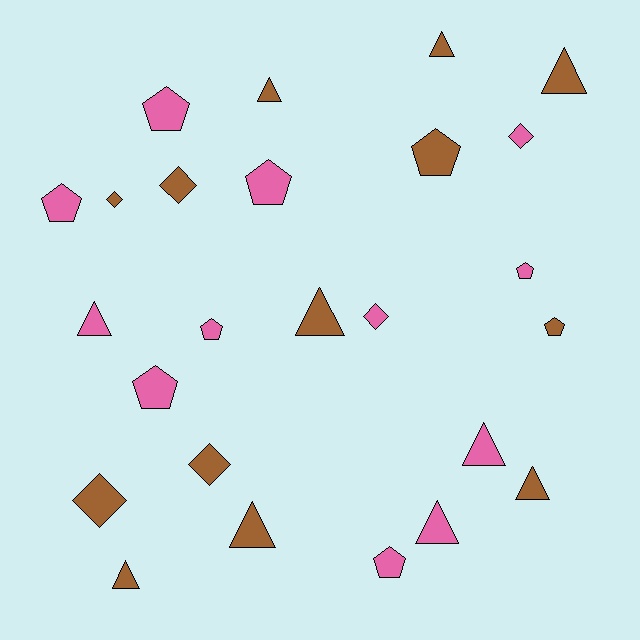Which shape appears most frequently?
Triangle, with 10 objects.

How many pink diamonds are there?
There are 2 pink diamonds.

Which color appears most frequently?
Brown, with 13 objects.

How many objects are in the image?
There are 25 objects.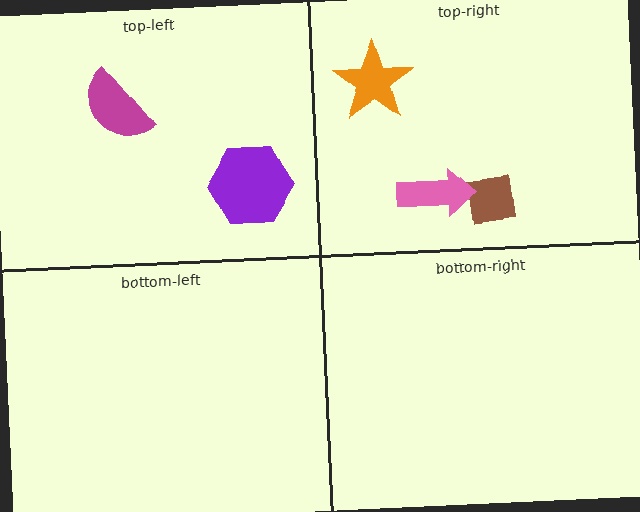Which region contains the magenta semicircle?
The top-left region.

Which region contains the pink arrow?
The top-right region.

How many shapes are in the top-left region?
2.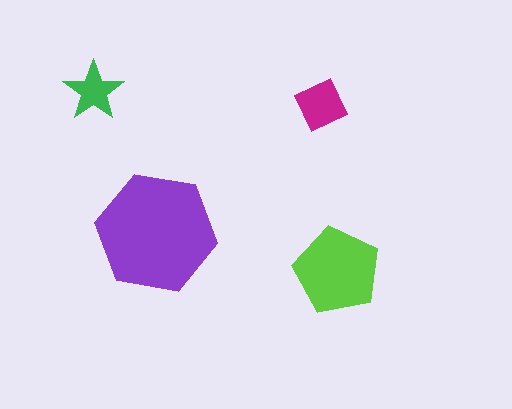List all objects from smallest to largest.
The green star, the magenta square, the lime pentagon, the purple hexagon.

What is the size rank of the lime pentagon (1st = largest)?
2nd.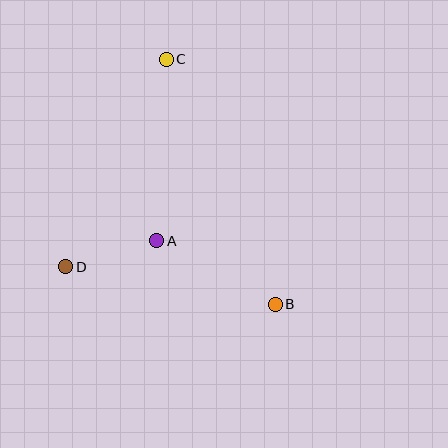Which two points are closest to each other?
Points A and D are closest to each other.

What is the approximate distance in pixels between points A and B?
The distance between A and B is approximately 135 pixels.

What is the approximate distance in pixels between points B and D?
The distance between B and D is approximately 213 pixels.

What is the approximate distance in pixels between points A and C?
The distance between A and C is approximately 182 pixels.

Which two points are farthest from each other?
Points B and C are farthest from each other.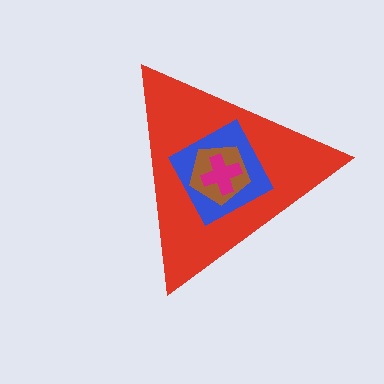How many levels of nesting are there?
4.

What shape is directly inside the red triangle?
The blue square.